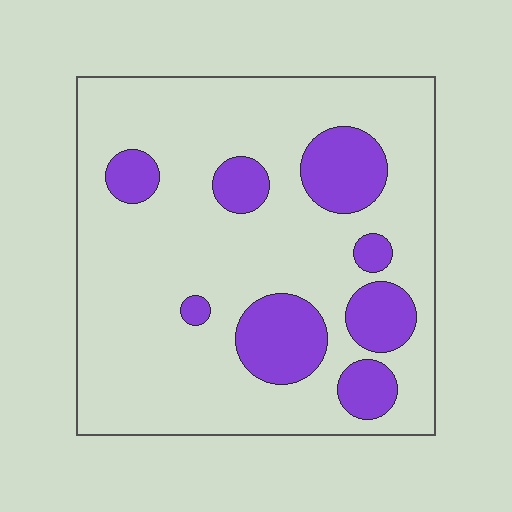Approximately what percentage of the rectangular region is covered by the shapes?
Approximately 20%.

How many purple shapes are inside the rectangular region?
8.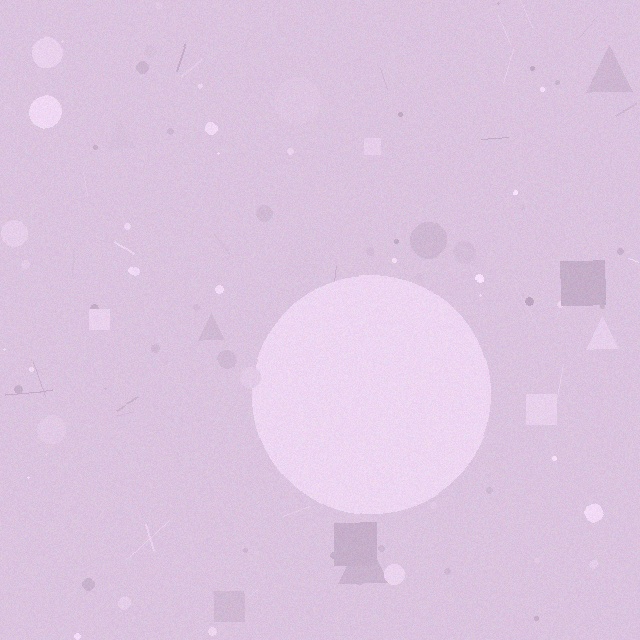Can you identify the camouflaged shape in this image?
The camouflaged shape is a circle.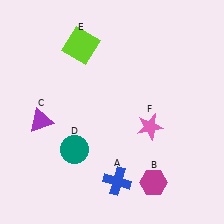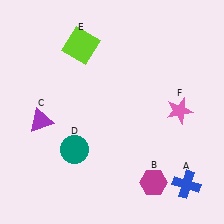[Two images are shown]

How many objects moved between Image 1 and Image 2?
2 objects moved between the two images.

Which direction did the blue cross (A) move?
The blue cross (A) moved right.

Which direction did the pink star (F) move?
The pink star (F) moved right.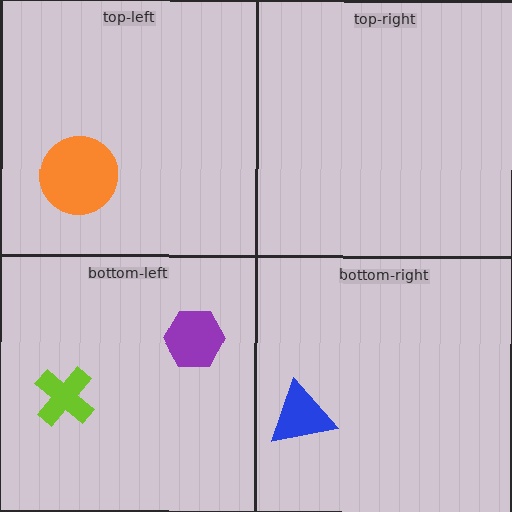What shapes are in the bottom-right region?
The blue triangle.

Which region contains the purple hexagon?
The bottom-left region.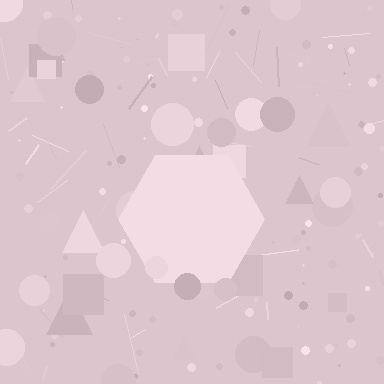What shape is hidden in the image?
A hexagon is hidden in the image.